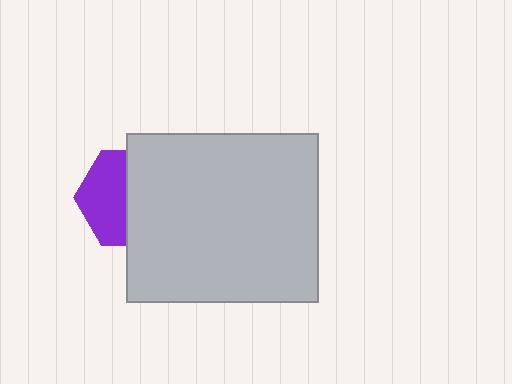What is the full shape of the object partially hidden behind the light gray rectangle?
The partially hidden object is a purple hexagon.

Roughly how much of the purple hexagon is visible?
About half of it is visible (roughly 46%).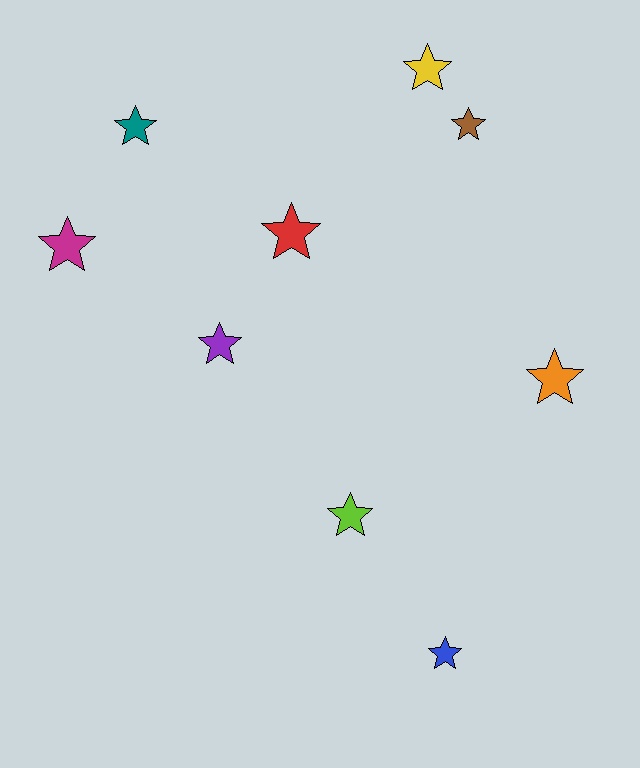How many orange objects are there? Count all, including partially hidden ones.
There is 1 orange object.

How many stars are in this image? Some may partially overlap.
There are 9 stars.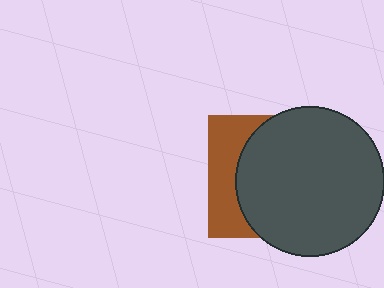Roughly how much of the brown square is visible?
A small part of it is visible (roughly 31%).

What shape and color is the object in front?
The object in front is a dark gray circle.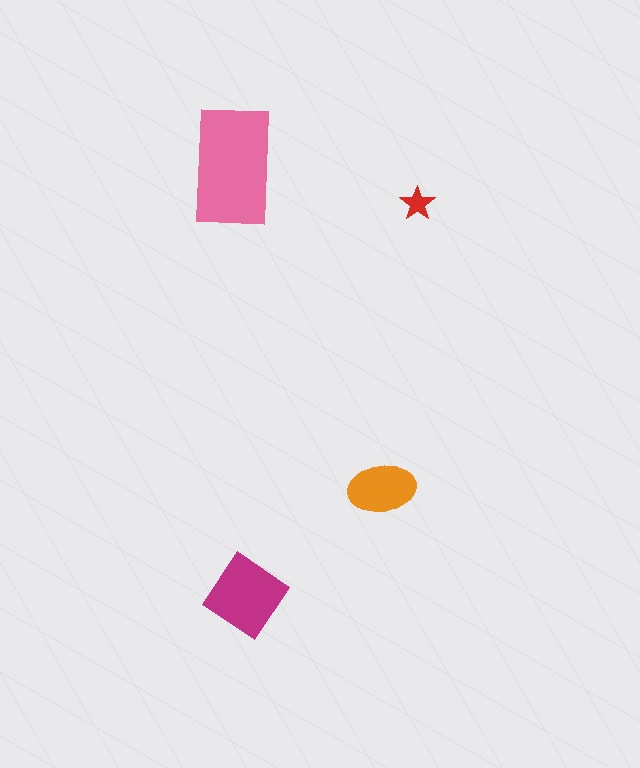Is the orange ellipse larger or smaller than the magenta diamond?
Smaller.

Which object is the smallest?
The red star.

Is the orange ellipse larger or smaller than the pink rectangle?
Smaller.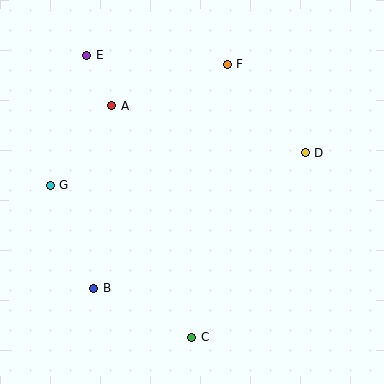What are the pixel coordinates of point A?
Point A is at (112, 106).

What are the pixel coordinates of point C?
Point C is at (192, 337).